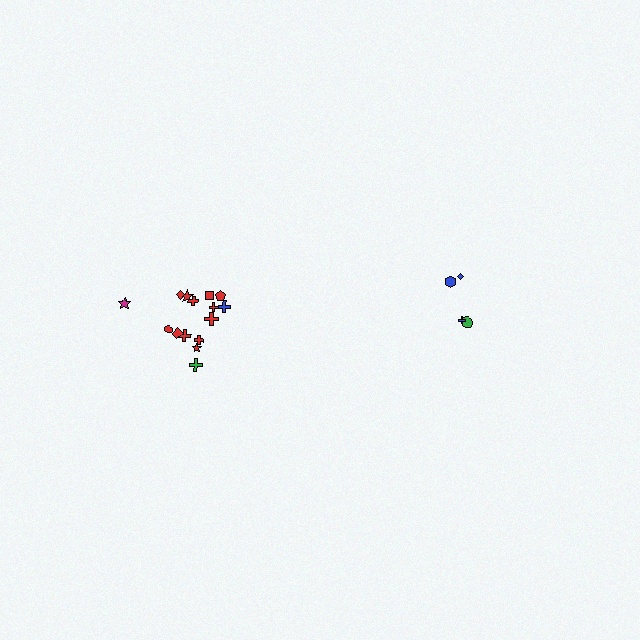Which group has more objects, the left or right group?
The left group.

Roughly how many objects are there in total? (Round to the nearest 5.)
Roughly 20 objects in total.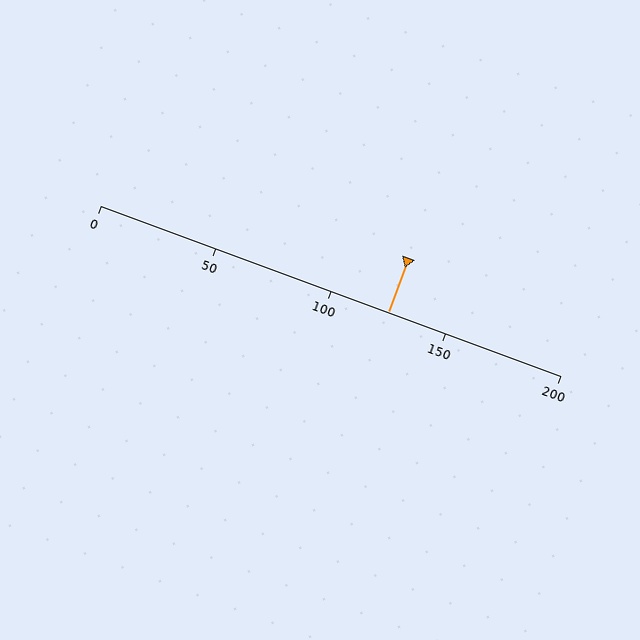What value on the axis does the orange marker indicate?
The marker indicates approximately 125.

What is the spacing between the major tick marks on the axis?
The major ticks are spaced 50 apart.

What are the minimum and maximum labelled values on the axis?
The axis runs from 0 to 200.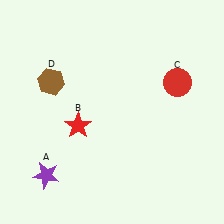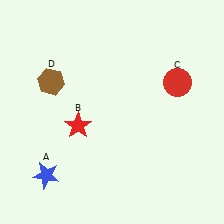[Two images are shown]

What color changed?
The star (A) changed from purple in Image 1 to blue in Image 2.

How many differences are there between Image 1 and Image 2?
There is 1 difference between the two images.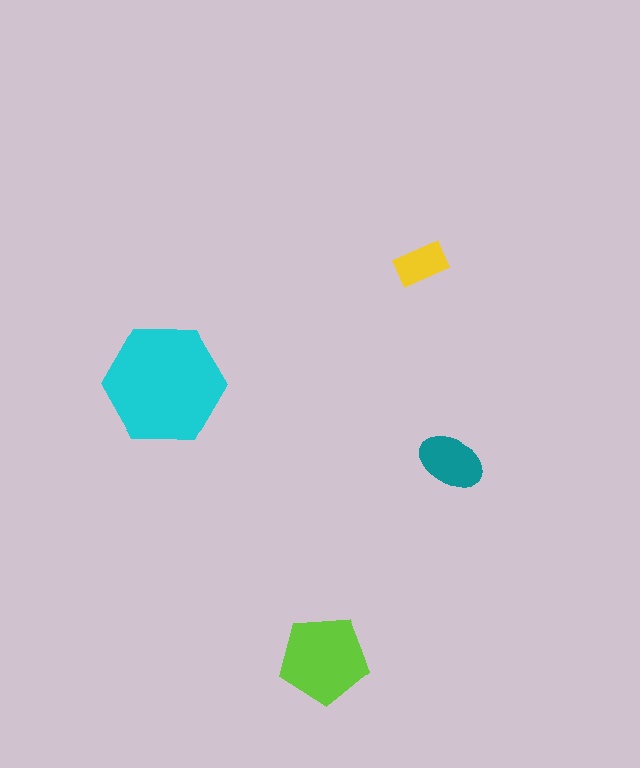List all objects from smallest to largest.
The yellow rectangle, the teal ellipse, the lime pentagon, the cyan hexagon.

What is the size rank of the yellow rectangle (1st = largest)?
4th.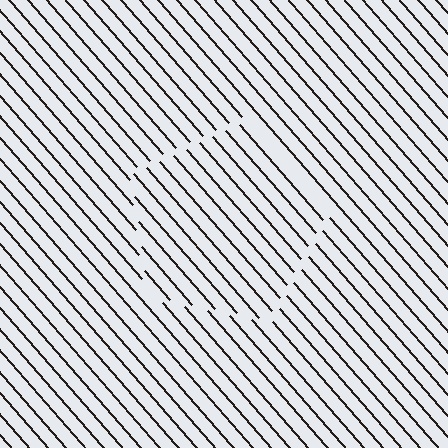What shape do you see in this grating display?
An illusory pentagon. The interior of the shape contains the same grating, shifted by half a period — the contour is defined by the phase discontinuity where line-ends from the inner and outer gratings abut.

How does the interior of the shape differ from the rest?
The interior of the shape contains the same grating, shifted by half a period — the contour is defined by the phase discontinuity where line-ends from the inner and outer gratings abut.